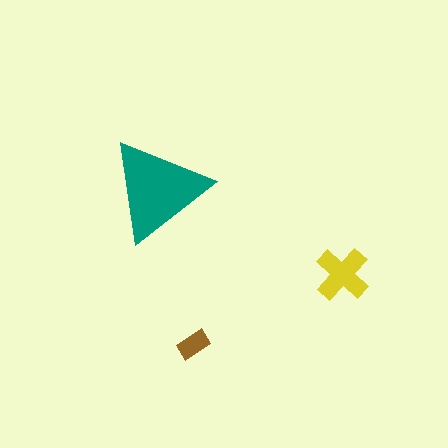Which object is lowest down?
The brown rectangle is bottommost.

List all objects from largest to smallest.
The teal triangle, the yellow cross, the brown rectangle.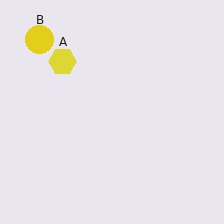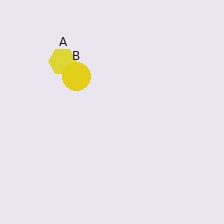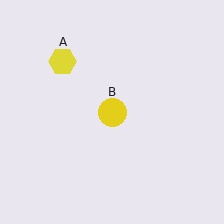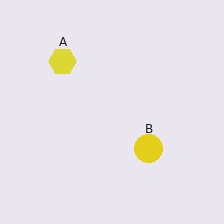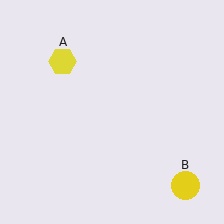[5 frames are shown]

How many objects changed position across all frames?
1 object changed position: yellow circle (object B).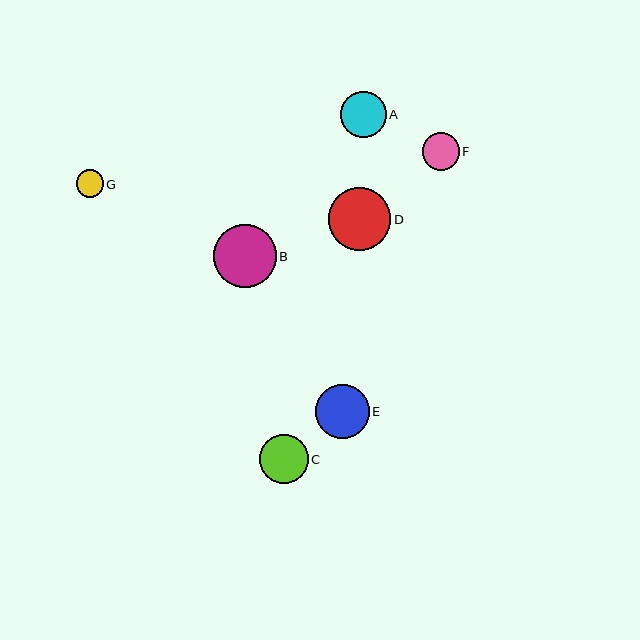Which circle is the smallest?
Circle G is the smallest with a size of approximately 27 pixels.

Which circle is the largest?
Circle B is the largest with a size of approximately 63 pixels.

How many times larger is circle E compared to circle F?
Circle E is approximately 1.4 times the size of circle F.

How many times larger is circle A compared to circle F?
Circle A is approximately 1.2 times the size of circle F.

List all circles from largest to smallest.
From largest to smallest: B, D, E, C, A, F, G.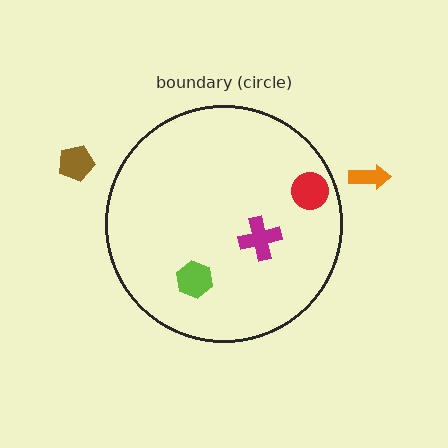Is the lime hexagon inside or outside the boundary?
Inside.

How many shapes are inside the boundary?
3 inside, 2 outside.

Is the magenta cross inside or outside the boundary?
Inside.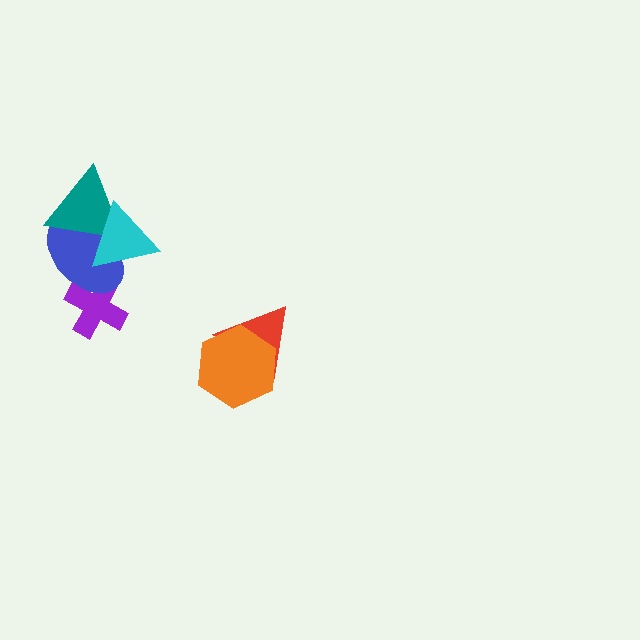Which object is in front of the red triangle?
The orange hexagon is in front of the red triangle.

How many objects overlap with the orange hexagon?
1 object overlaps with the orange hexagon.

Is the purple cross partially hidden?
Yes, it is partially covered by another shape.